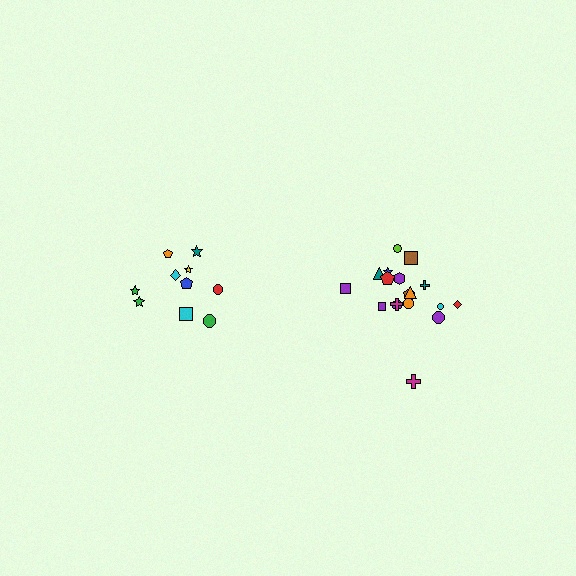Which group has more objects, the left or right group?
The right group.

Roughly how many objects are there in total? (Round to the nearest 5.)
Roughly 30 objects in total.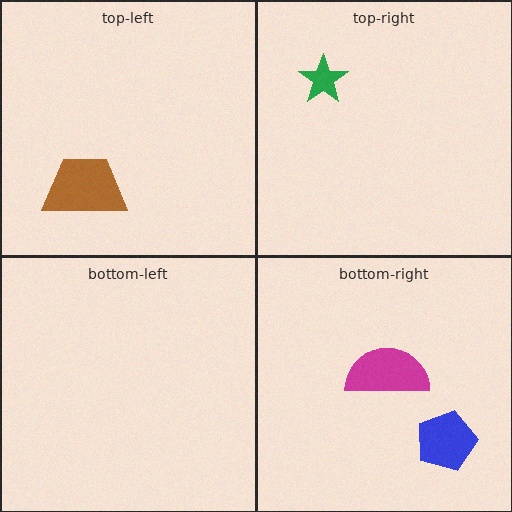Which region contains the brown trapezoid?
The top-left region.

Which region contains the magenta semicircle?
The bottom-right region.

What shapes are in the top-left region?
The brown trapezoid.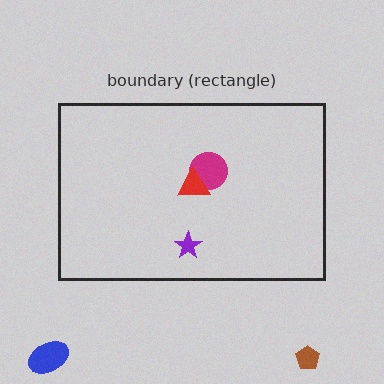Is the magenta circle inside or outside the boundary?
Inside.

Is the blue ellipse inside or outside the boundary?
Outside.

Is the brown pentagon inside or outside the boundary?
Outside.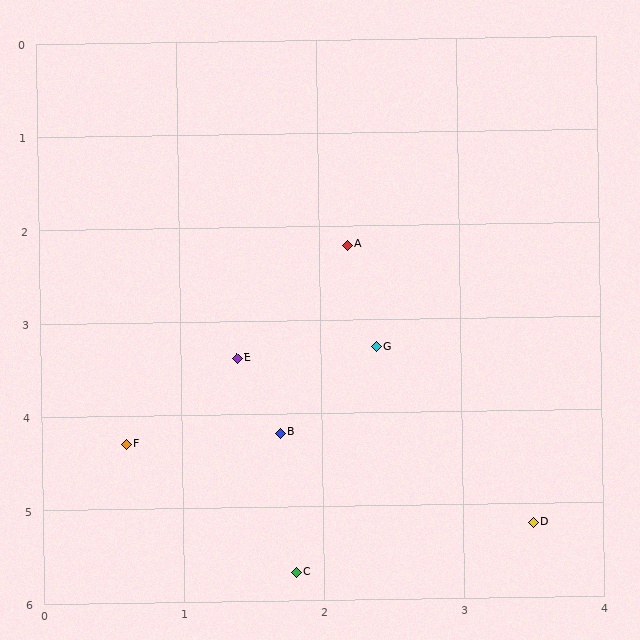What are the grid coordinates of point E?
Point E is at approximately (1.4, 3.4).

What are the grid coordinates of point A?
Point A is at approximately (2.2, 2.2).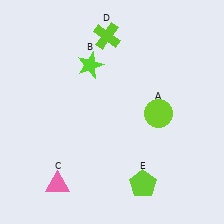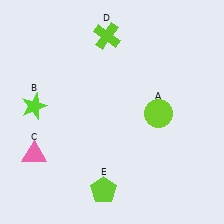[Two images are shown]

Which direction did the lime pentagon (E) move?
The lime pentagon (E) moved left.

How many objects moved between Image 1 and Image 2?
3 objects moved between the two images.